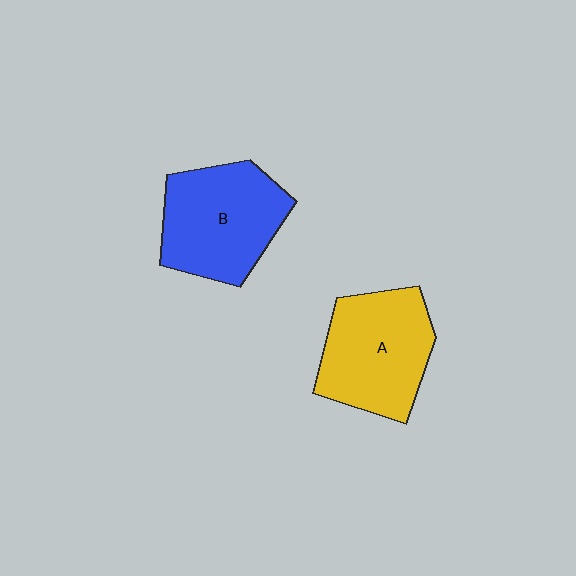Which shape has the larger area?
Shape B (blue).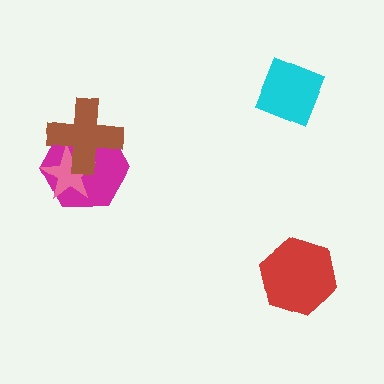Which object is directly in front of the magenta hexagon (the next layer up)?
The pink star is directly in front of the magenta hexagon.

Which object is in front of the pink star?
The brown cross is in front of the pink star.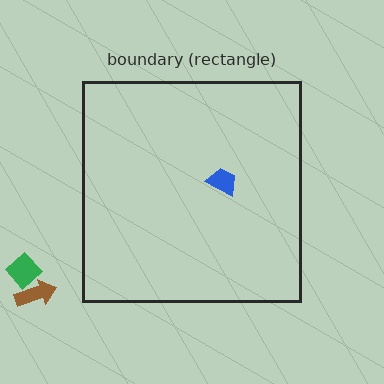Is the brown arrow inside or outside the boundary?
Outside.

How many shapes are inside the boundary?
1 inside, 2 outside.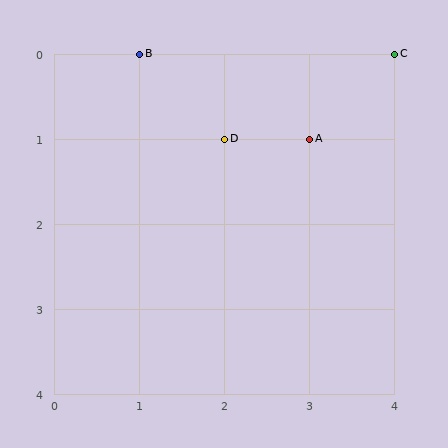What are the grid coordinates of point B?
Point B is at grid coordinates (1, 0).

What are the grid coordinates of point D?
Point D is at grid coordinates (2, 1).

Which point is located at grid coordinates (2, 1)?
Point D is at (2, 1).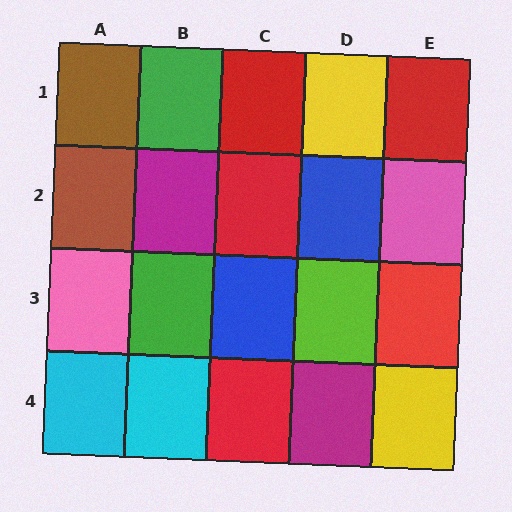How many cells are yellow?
2 cells are yellow.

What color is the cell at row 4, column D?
Magenta.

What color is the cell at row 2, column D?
Blue.